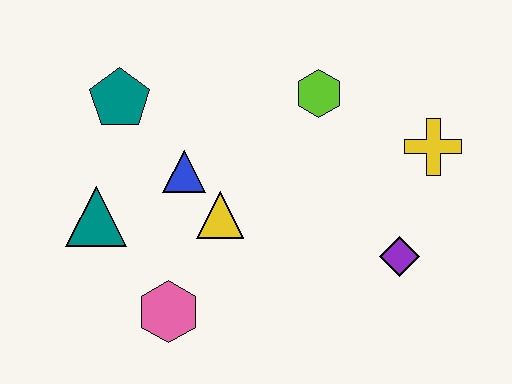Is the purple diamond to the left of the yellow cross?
Yes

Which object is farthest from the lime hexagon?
The pink hexagon is farthest from the lime hexagon.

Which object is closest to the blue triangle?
The yellow triangle is closest to the blue triangle.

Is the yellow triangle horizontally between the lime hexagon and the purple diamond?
No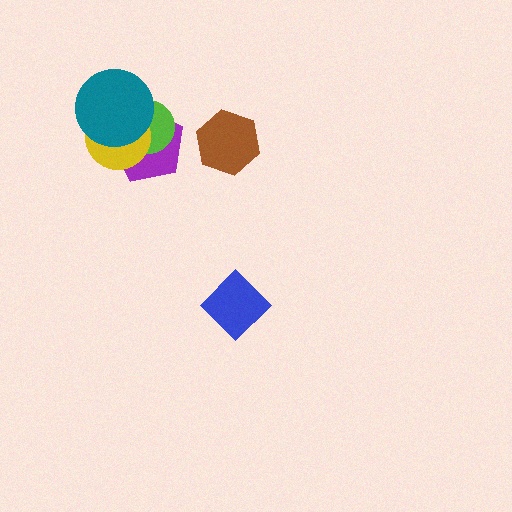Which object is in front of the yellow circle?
The teal circle is in front of the yellow circle.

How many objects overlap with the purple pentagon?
3 objects overlap with the purple pentagon.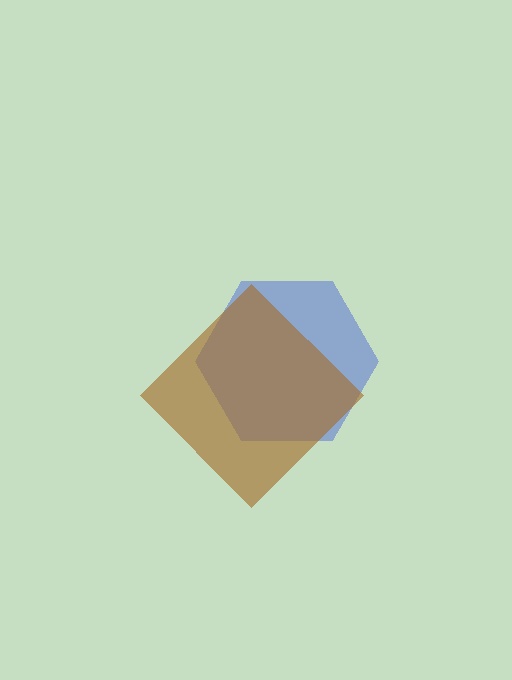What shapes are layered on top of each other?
The layered shapes are: a blue hexagon, a brown diamond.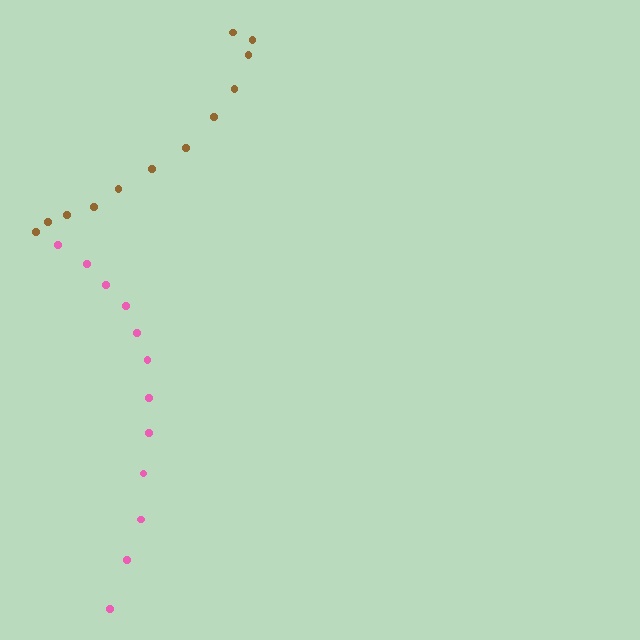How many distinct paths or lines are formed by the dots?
There are 2 distinct paths.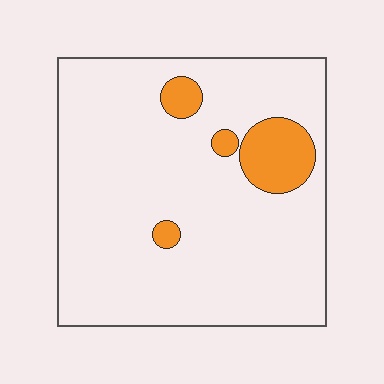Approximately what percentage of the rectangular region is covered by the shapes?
Approximately 10%.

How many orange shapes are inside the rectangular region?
4.